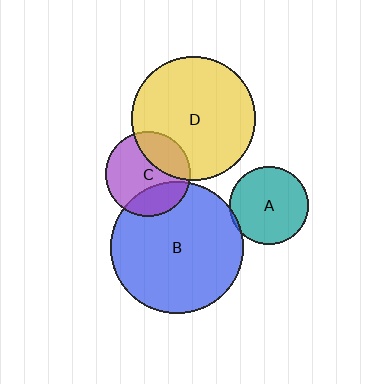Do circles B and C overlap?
Yes.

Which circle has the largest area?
Circle B (blue).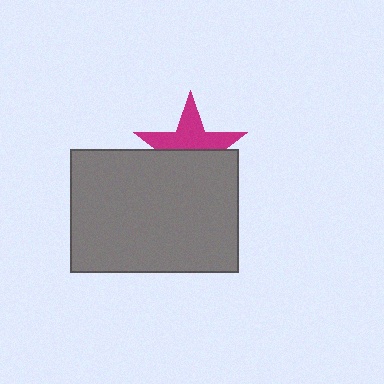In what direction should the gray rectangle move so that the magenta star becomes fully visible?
The gray rectangle should move down. That is the shortest direction to clear the overlap and leave the magenta star fully visible.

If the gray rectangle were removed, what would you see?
You would see the complete magenta star.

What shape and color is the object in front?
The object in front is a gray rectangle.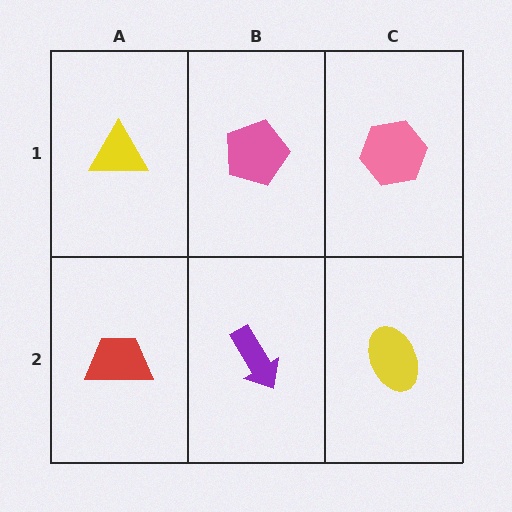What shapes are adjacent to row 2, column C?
A pink hexagon (row 1, column C), a purple arrow (row 2, column B).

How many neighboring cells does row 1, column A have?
2.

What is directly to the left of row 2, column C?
A purple arrow.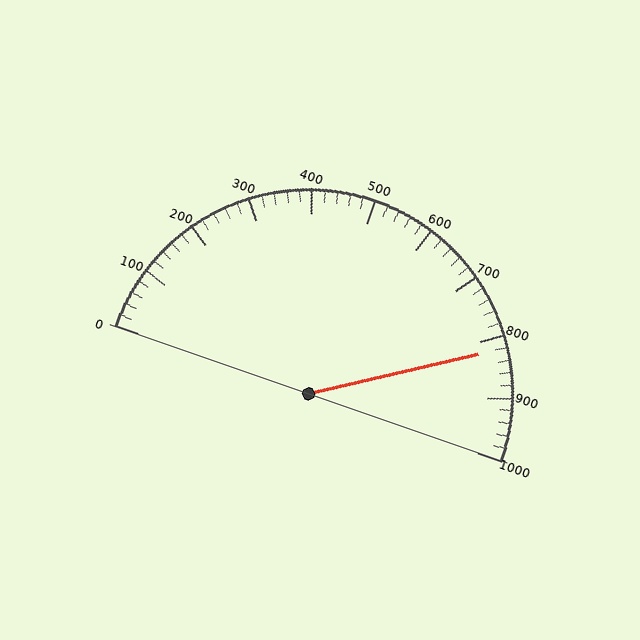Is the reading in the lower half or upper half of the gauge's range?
The reading is in the upper half of the range (0 to 1000).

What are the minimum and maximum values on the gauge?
The gauge ranges from 0 to 1000.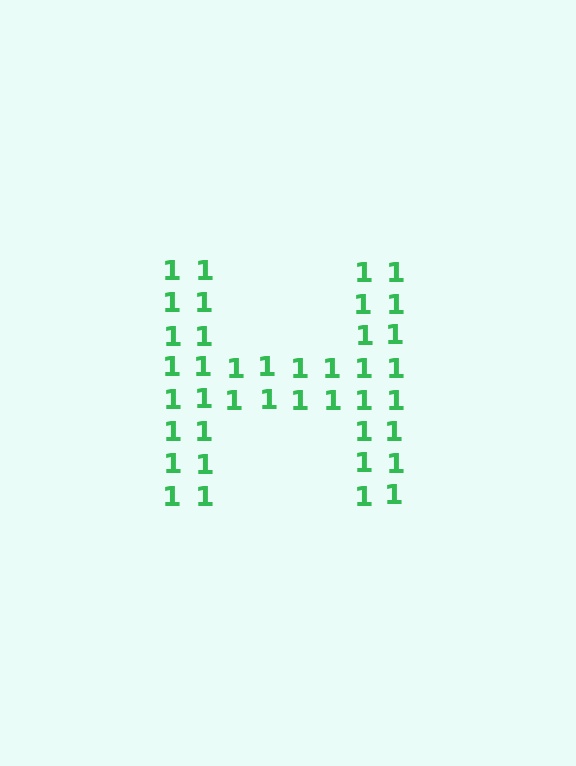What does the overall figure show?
The overall figure shows the letter H.